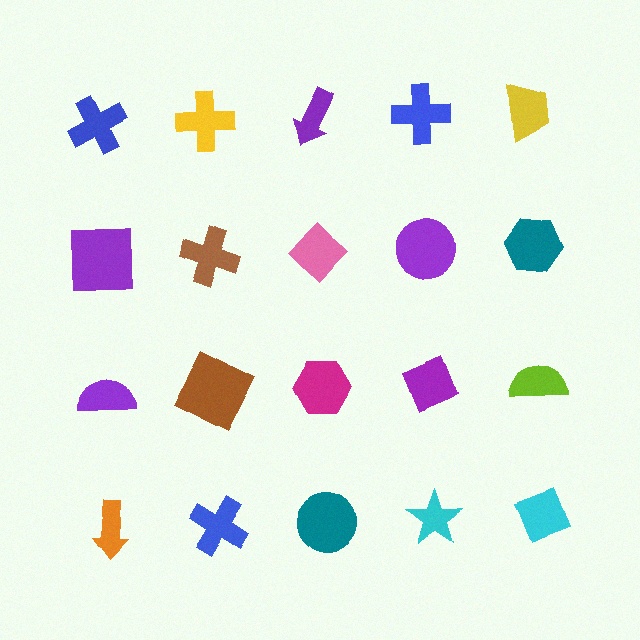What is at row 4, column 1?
An orange arrow.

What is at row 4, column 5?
A cyan diamond.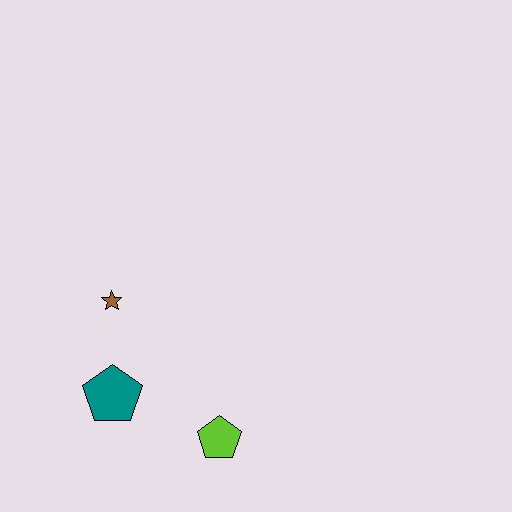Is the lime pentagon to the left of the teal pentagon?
No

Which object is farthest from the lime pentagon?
The brown star is farthest from the lime pentagon.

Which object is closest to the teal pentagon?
The brown star is closest to the teal pentagon.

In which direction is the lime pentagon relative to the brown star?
The lime pentagon is below the brown star.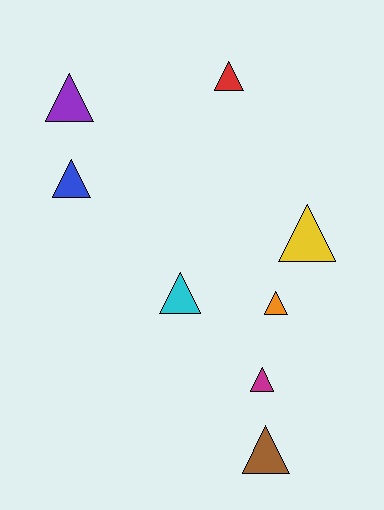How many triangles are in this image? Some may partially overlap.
There are 8 triangles.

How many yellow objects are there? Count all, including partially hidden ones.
There is 1 yellow object.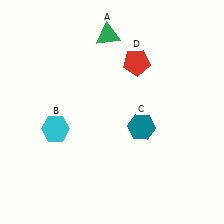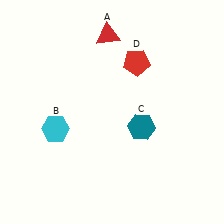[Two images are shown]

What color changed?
The triangle (A) changed from green in Image 1 to red in Image 2.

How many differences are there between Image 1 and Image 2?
There is 1 difference between the two images.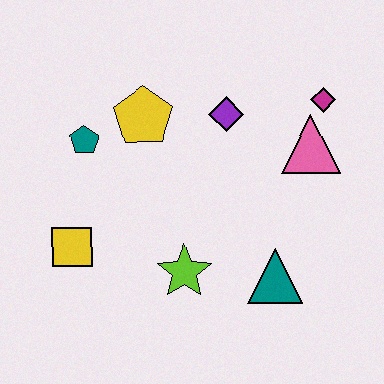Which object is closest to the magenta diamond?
The pink triangle is closest to the magenta diamond.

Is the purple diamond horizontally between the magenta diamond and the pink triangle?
No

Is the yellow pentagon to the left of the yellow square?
No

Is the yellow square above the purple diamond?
No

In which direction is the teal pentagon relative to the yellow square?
The teal pentagon is above the yellow square.